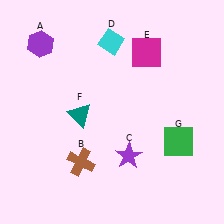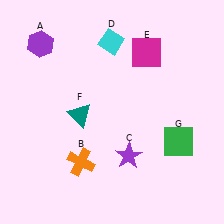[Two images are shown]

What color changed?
The cross (B) changed from brown in Image 1 to orange in Image 2.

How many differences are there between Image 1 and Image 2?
There is 1 difference between the two images.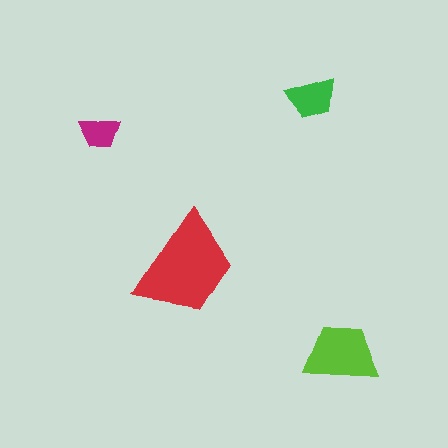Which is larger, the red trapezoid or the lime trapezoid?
The red one.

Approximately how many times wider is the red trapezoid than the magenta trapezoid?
About 2.5 times wider.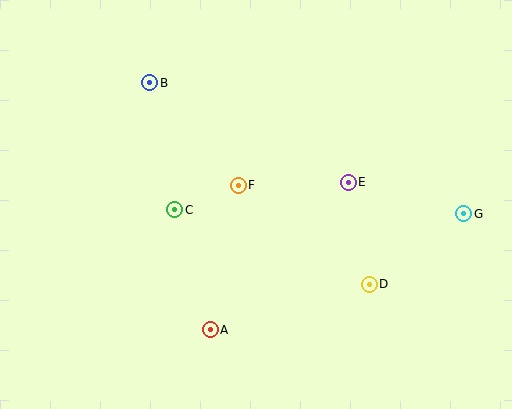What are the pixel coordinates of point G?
Point G is at (464, 214).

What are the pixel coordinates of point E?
Point E is at (348, 182).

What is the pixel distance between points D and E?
The distance between D and E is 104 pixels.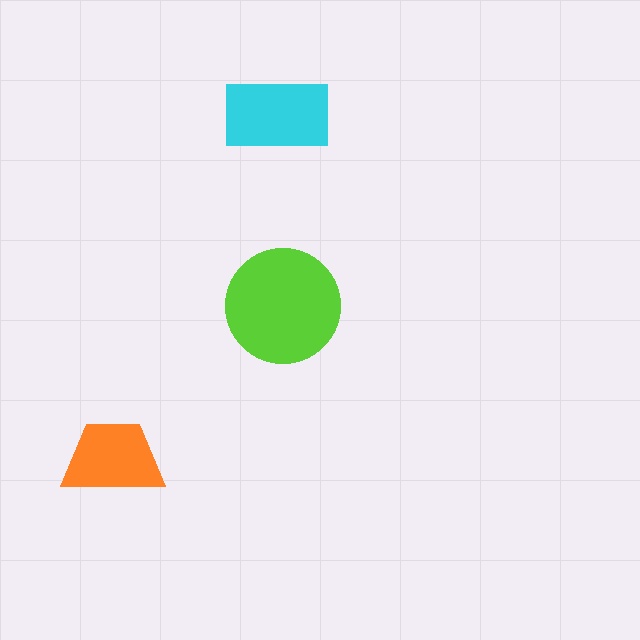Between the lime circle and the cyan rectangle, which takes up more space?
The lime circle.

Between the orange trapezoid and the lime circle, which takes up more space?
The lime circle.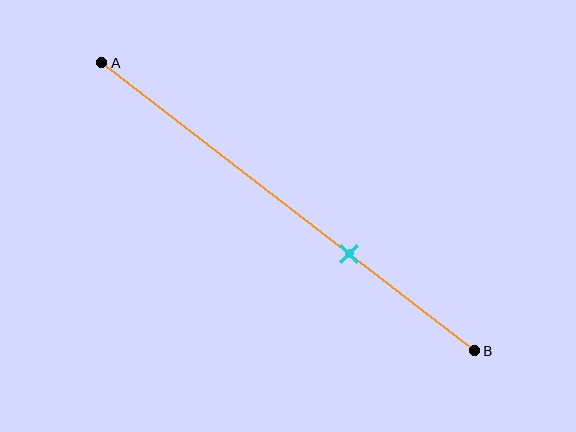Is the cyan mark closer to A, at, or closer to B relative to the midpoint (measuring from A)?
The cyan mark is closer to point B than the midpoint of segment AB.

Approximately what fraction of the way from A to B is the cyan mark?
The cyan mark is approximately 65% of the way from A to B.